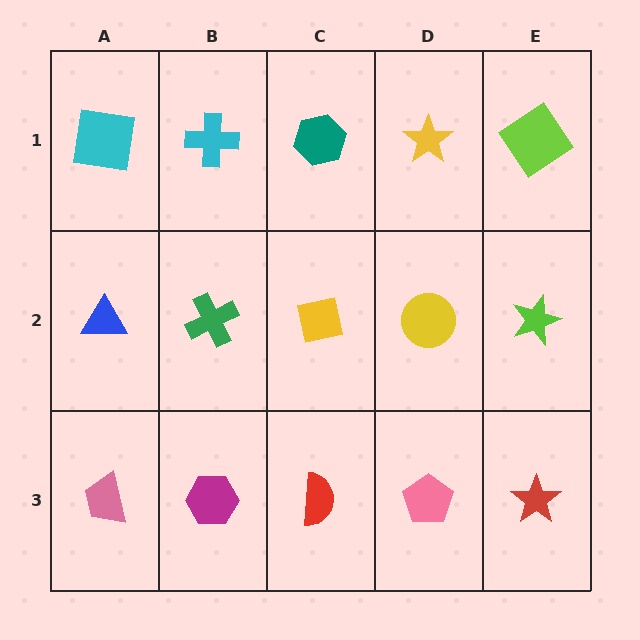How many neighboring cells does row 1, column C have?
3.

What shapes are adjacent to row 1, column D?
A yellow circle (row 2, column D), a teal hexagon (row 1, column C), a lime diamond (row 1, column E).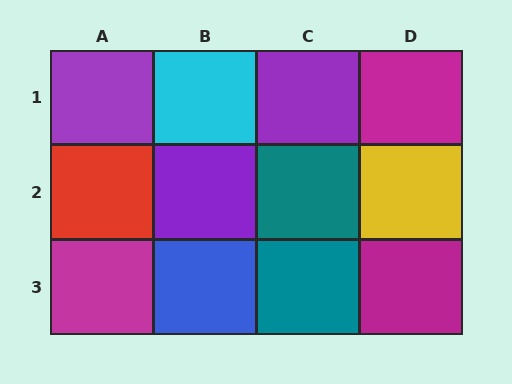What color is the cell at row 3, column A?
Magenta.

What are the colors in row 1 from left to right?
Purple, cyan, purple, magenta.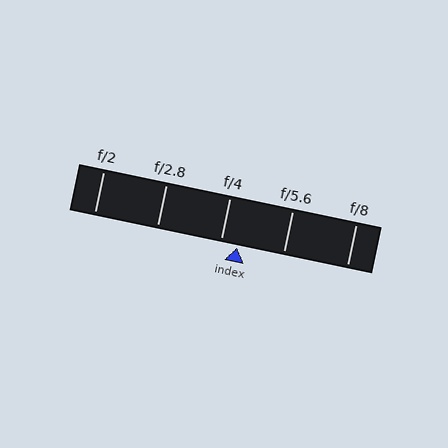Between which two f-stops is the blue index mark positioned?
The index mark is between f/4 and f/5.6.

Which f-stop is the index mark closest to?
The index mark is closest to f/4.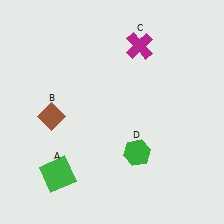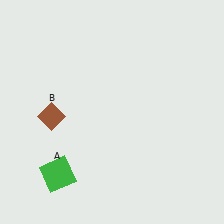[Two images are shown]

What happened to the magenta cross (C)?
The magenta cross (C) was removed in Image 2. It was in the top-right area of Image 1.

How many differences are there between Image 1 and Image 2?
There are 2 differences between the two images.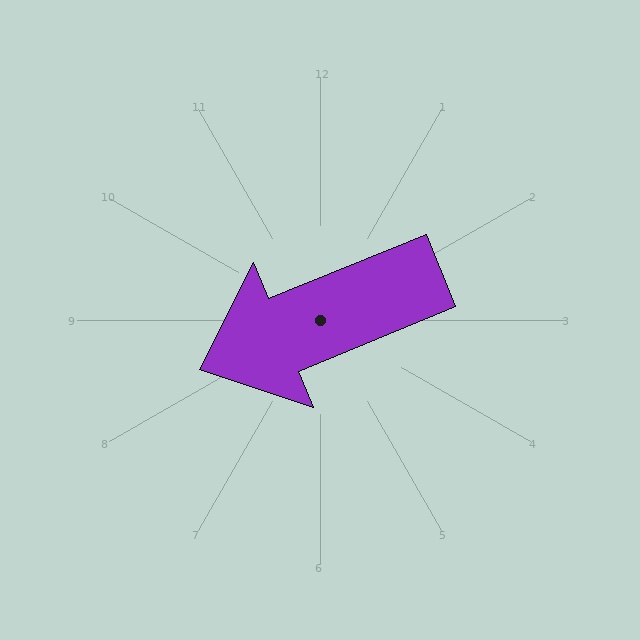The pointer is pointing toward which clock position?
Roughly 8 o'clock.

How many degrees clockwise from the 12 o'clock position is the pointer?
Approximately 248 degrees.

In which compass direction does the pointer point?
West.